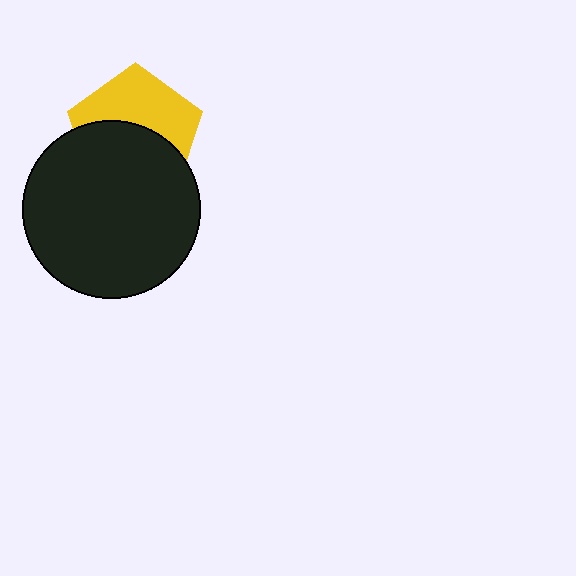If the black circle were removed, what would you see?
You would see the complete yellow pentagon.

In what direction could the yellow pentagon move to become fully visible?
The yellow pentagon could move up. That would shift it out from behind the black circle entirely.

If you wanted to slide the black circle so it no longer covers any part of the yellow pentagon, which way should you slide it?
Slide it down — that is the most direct way to separate the two shapes.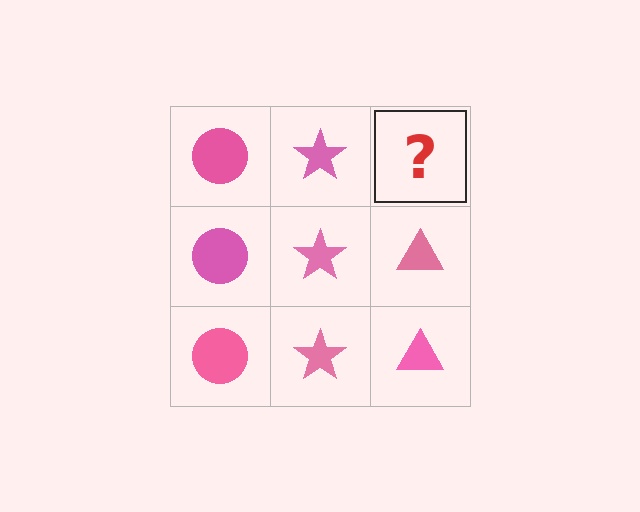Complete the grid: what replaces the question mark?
The question mark should be replaced with a pink triangle.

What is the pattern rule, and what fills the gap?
The rule is that each column has a consistent shape. The gap should be filled with a pink triangle.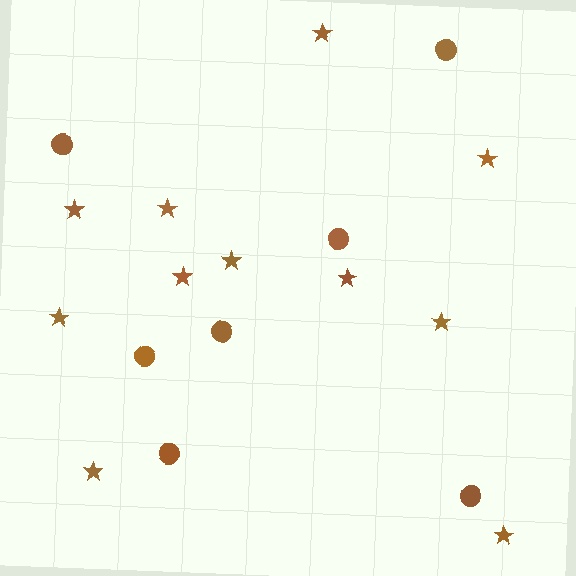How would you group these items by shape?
There are 2 groups: one group of circles (7) and one group of stars (11).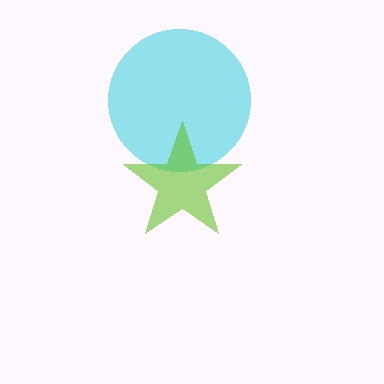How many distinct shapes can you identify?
There are 2 distinct shapes: a cyan circle, a lime star.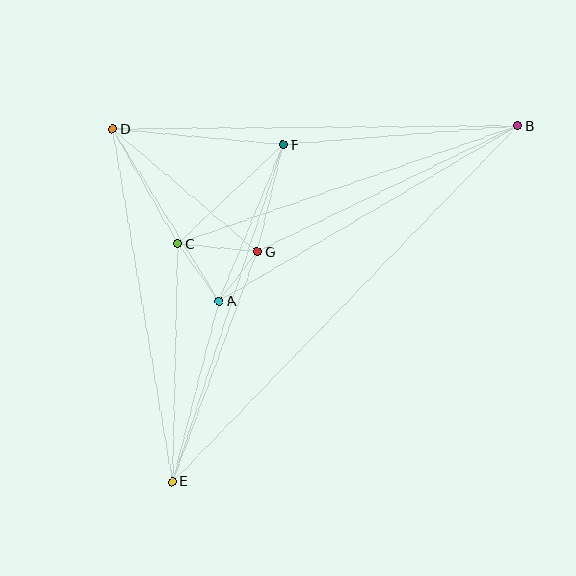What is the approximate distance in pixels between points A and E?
The distance between A and E is approximately 187 pixels.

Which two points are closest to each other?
Points A and G are closest to each other.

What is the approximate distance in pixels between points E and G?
The distance between E and G is approximately 245 pixels.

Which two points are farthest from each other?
Points B and E are farthest from each other.